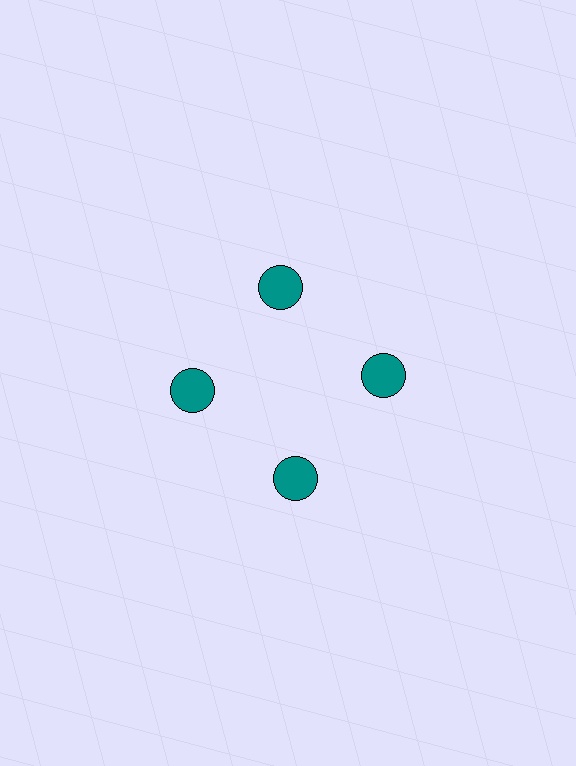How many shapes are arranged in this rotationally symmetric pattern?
There are 4 shapes, arranged in 4 groups of 1.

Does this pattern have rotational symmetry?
Yes, this pattern has 4-fold rotational symmetry. It looks the same after rotating 90 degrees around the center.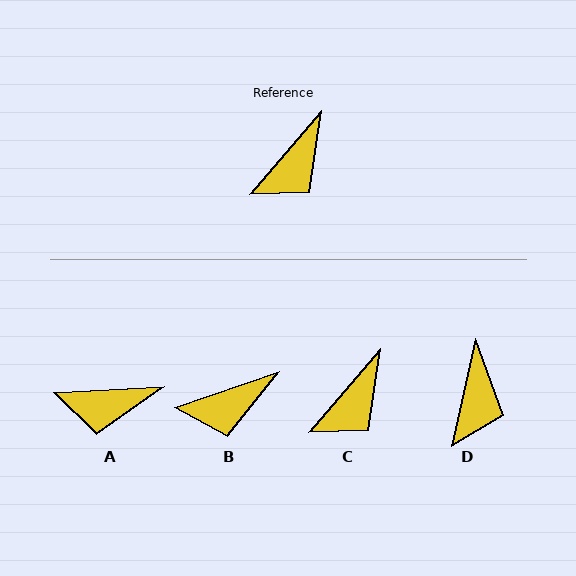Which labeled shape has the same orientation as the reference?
C.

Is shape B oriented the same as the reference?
No, it is off by about 30 degrees.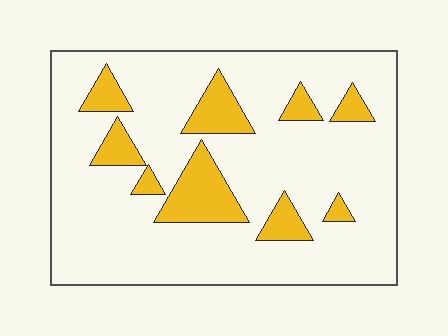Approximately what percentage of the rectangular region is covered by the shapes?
Approximately 15%.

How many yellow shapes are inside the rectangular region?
9.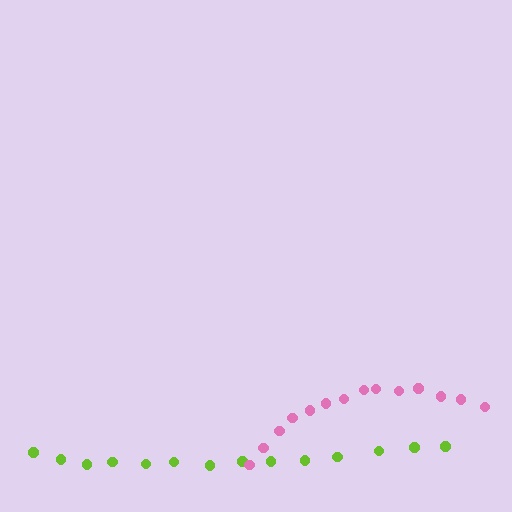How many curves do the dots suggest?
There are 2 distinct paths.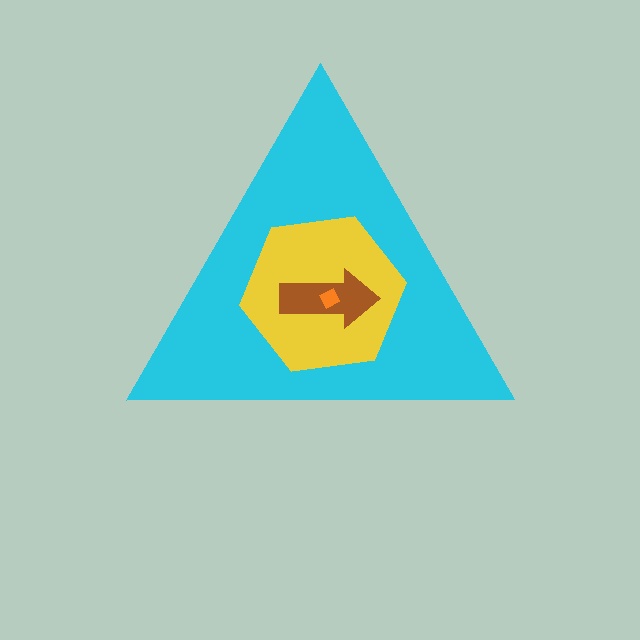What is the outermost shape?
The cyan triangle.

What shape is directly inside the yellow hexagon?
The brown arrow.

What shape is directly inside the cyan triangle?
The yellow hexagon.